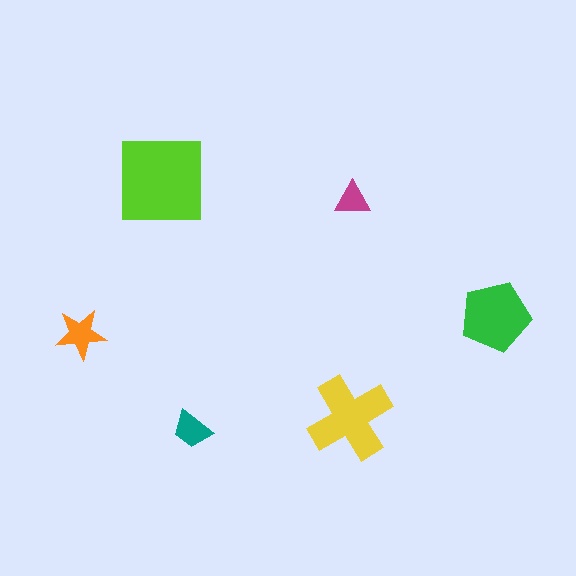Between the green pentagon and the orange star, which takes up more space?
The green pentagon.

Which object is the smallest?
The magenta triangle.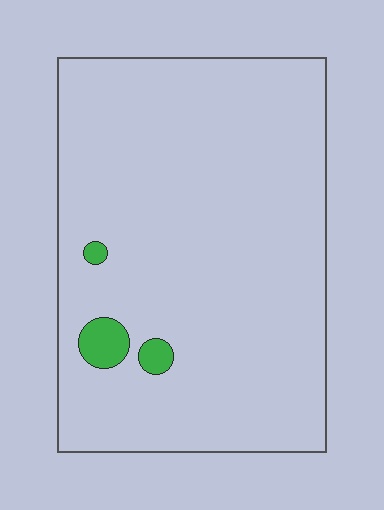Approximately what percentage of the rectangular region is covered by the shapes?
Approximately 5%.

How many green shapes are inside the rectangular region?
3.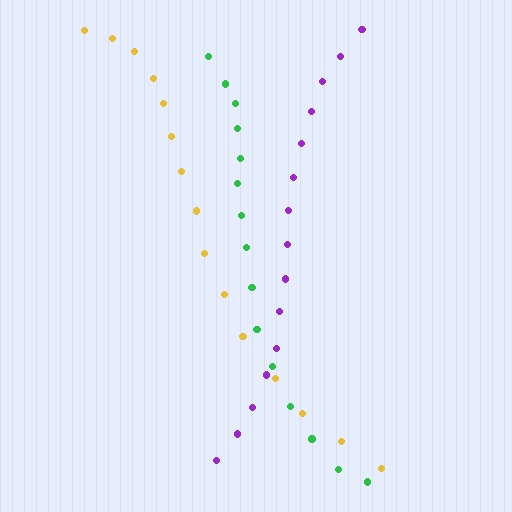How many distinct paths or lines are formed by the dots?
There are 3 distinct paths.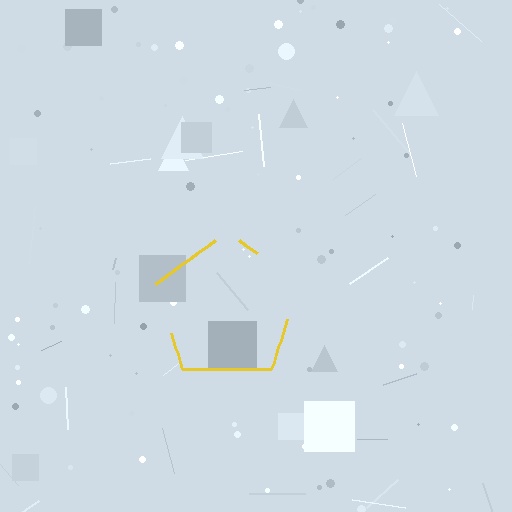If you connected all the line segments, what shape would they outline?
They would outline a pentagon.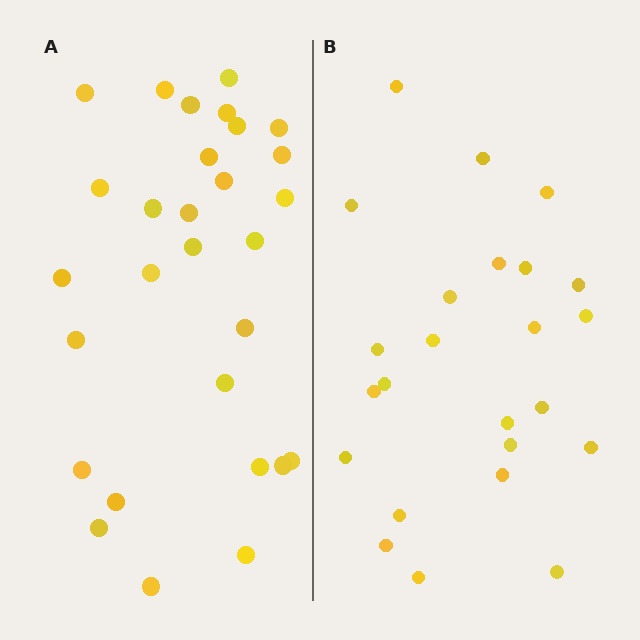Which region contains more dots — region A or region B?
Region A (the left region) has more dots.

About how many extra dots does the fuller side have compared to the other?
Region A has about 5 more dots than region B.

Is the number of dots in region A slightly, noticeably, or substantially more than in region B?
Region A has only slightly more — the two regions are fairly close. The ratio is roughly 1.2 to 1.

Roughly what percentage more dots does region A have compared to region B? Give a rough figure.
About 20% more.